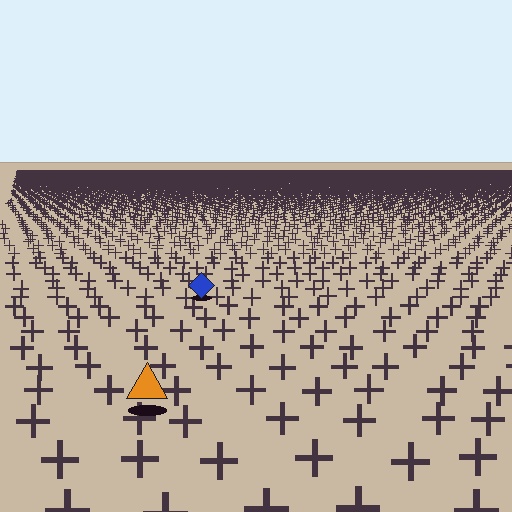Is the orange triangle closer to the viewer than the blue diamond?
Yes. The orange triangle is closer — you can tell from the texture gradient: the ground texture is coarser near it.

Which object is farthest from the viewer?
The blue diamond is farthest from the viewer. It appears smaller and the ground texture around it is denser.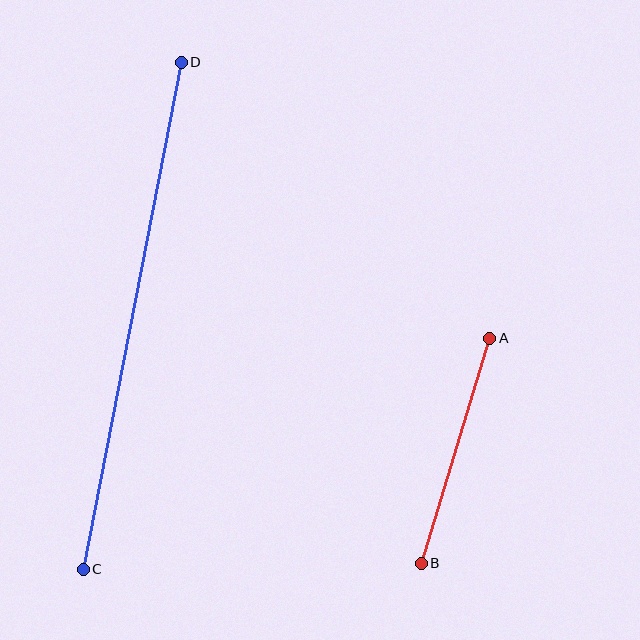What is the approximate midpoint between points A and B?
The midpoint is at approximately (456, 451) pixels.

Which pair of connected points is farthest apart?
Points C and D are farthest apart.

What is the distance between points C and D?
The distance is approximately 516 pixels.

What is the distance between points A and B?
The distance is approximately 235 pixels.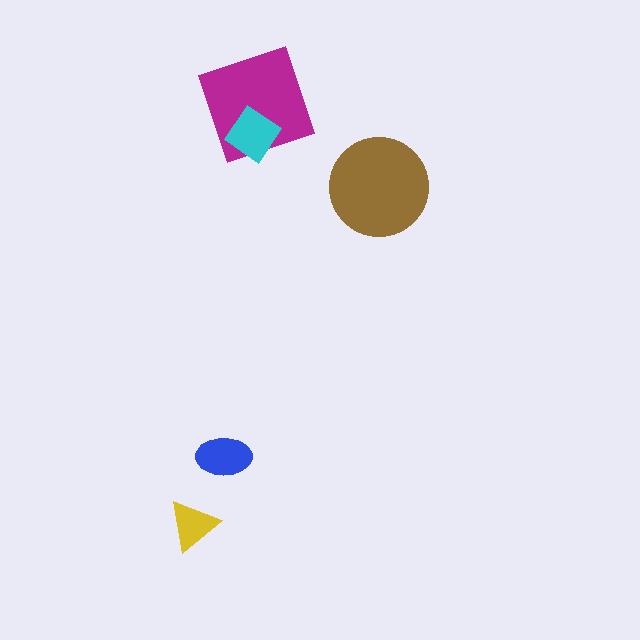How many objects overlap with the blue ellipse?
0 objects overlap with the blue ellipse.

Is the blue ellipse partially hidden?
No, no other shape covers it.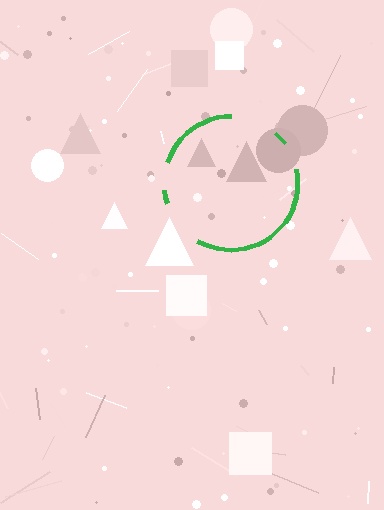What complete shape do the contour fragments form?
The contour fragments form a circle.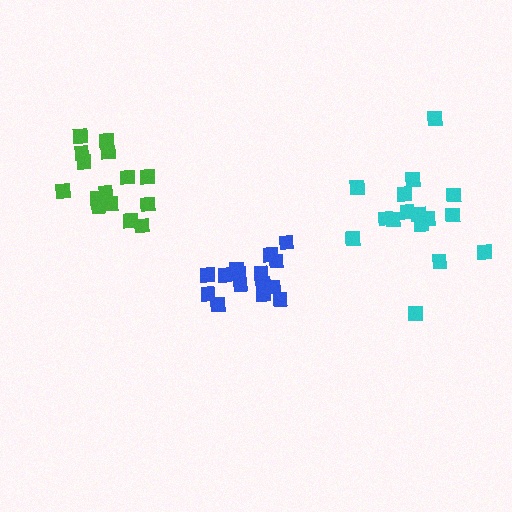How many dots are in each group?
Group 1: 16 dots, Group 2: 16 dots, Group 3: 15 dots (47 total).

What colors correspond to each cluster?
The clusters are colored: blue, cyan, green.